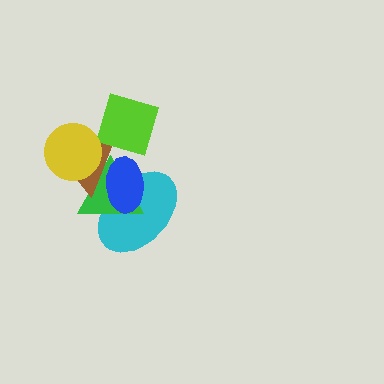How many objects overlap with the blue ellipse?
3 objects overlap with the blue ellipse.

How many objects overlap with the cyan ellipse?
3 objects overlap with the cyan ellipse.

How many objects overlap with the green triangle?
4 objects overlap with the green triangle.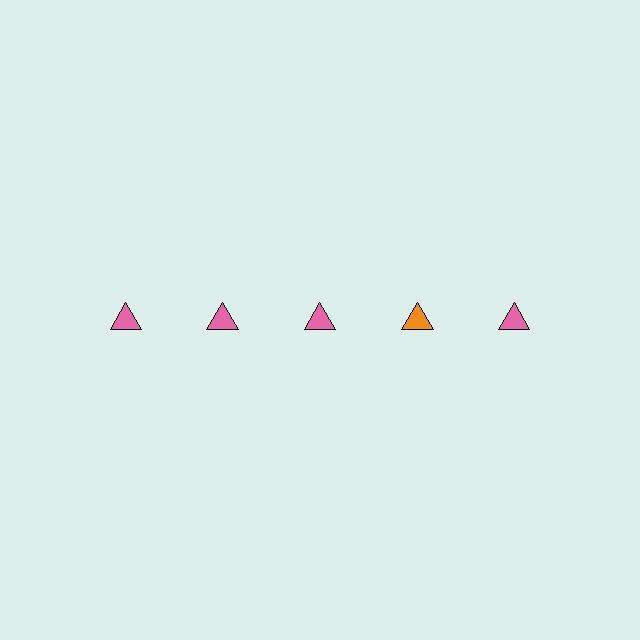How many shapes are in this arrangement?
There are 5 shapes arranged in a grid pattern.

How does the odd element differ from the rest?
It has a different color: orange instead of pink.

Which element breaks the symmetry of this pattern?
The orange triangle in the top row, second from right column breaks the symmetry. All other shapes are pink triangles.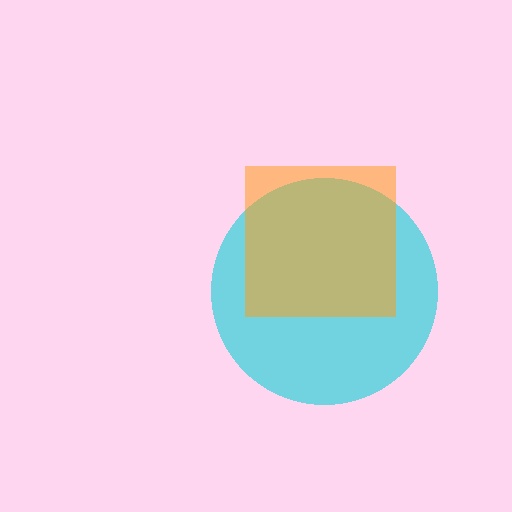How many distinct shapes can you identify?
There are 2 distinct shapes: a cyan circle, an orange square.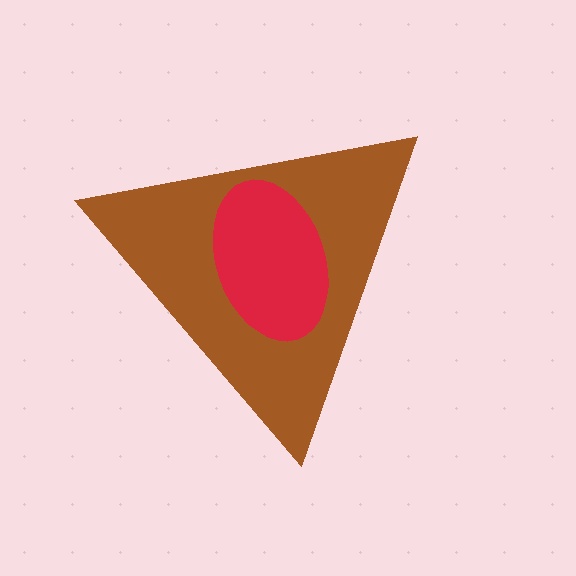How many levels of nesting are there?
2.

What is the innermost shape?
The red ellipse.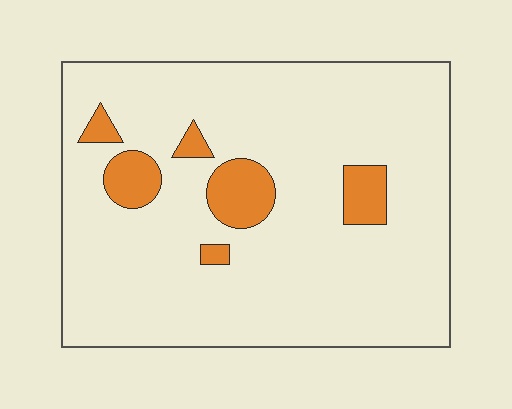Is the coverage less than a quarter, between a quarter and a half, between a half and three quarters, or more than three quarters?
Less than a quarter.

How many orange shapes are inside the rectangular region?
6.